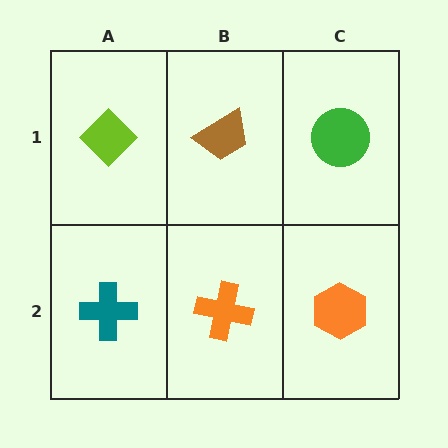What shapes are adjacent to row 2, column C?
A green circle (row 1, column C), an orange cross (row 2, column B).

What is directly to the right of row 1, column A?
A brown trapezoid.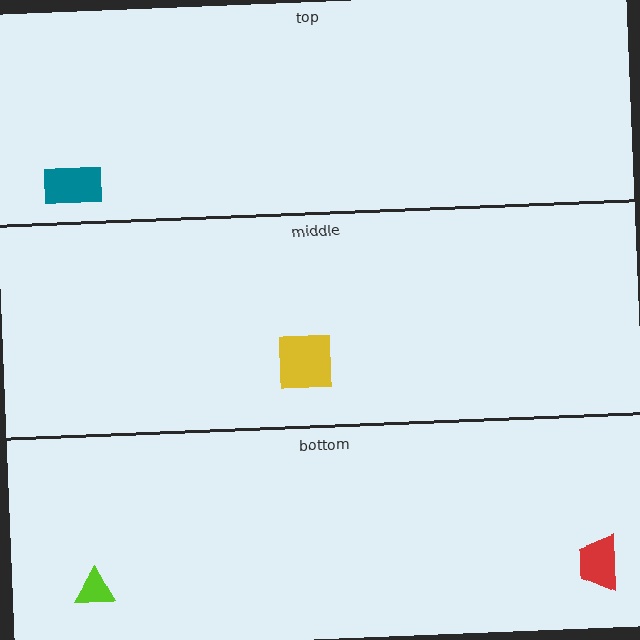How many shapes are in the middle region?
1.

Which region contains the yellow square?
The middle region.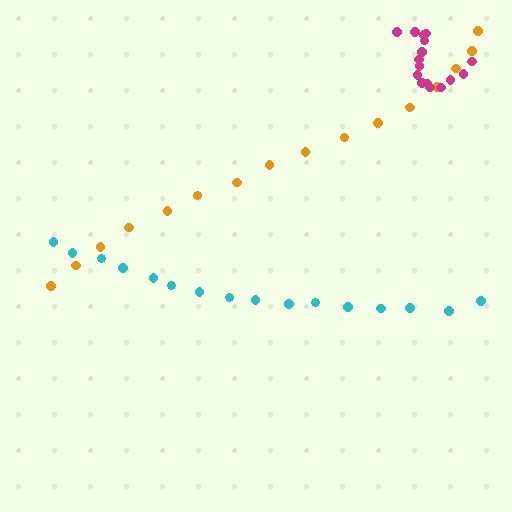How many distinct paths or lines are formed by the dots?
There are 3 distinct paths.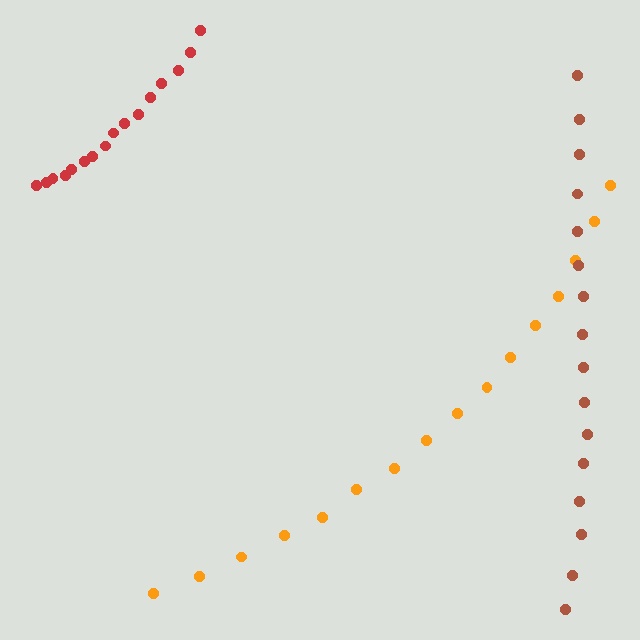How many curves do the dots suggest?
There are 3 distinct paths.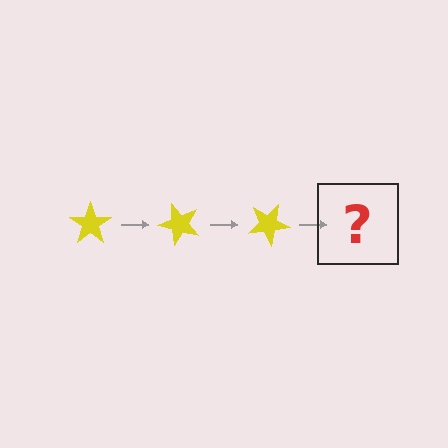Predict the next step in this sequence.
The next step is a yellow star rotated 150 degrees.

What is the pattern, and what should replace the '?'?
The pattern is that the star rotates 50 degrees each step. The '?' should be a yellow star rotated 150 degrees.